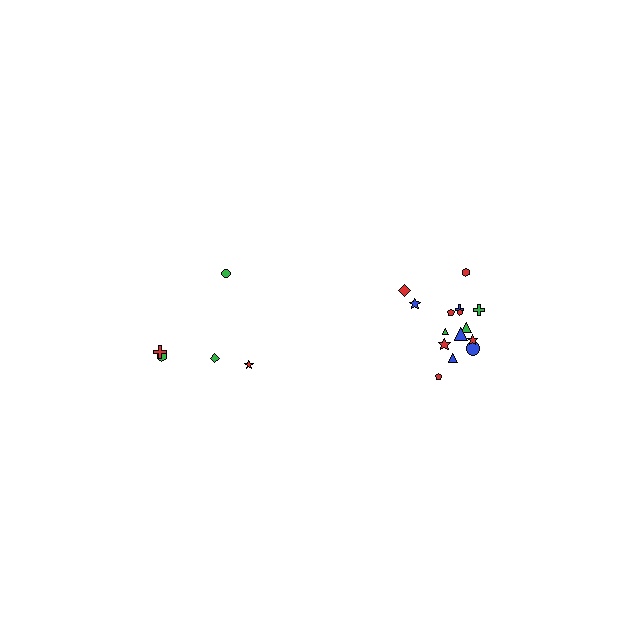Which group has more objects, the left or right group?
The right group.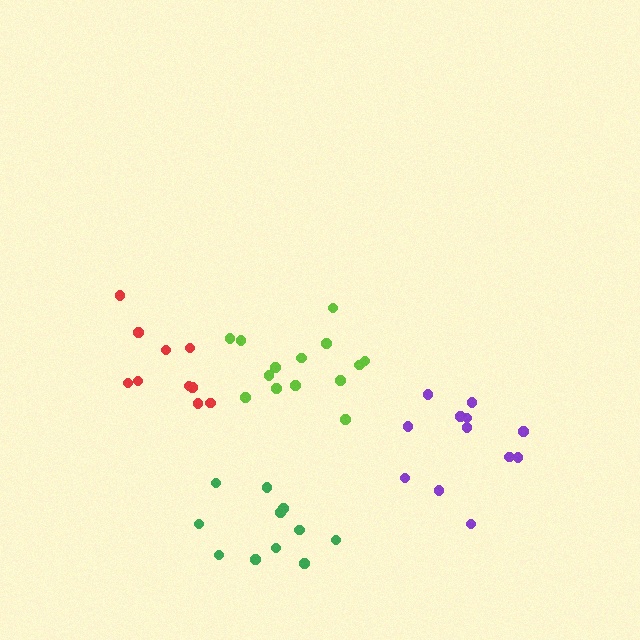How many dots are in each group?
Group 1: 14 dots, Group 2: 12 dots, Group 3: 10 dots, Group 4: 11 dots (47 total).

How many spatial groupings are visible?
There are 4 spatial groupings.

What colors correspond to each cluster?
The clusters are colored: lime, purple, red, green.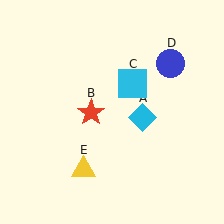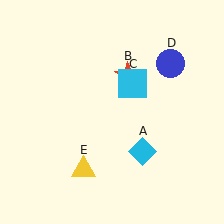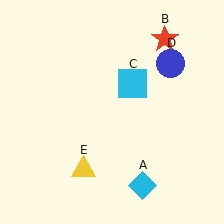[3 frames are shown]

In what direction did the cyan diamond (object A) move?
The cyan diamond (object A) moved down.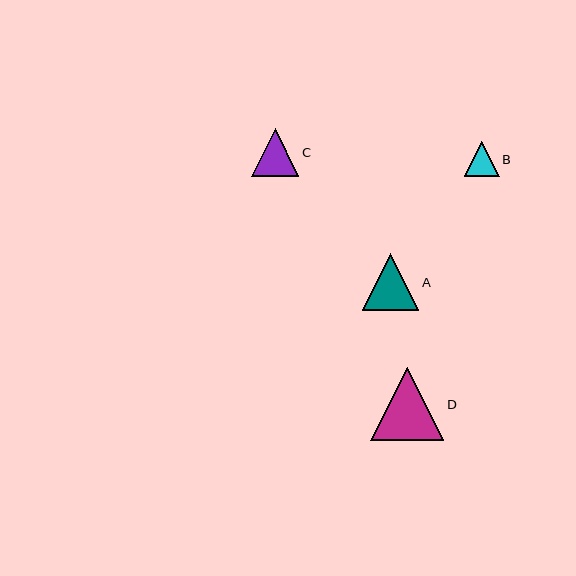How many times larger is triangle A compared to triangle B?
Triangle A is approximately 1.6 times the size of triangle B.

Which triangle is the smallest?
Triangle B is the smallest with a size of approximately 34 pixels.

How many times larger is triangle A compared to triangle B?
Triangle A is approximately 1.6 times the size of triangle B.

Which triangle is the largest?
Triangle D is the largest with a size of approximately 73 pixels.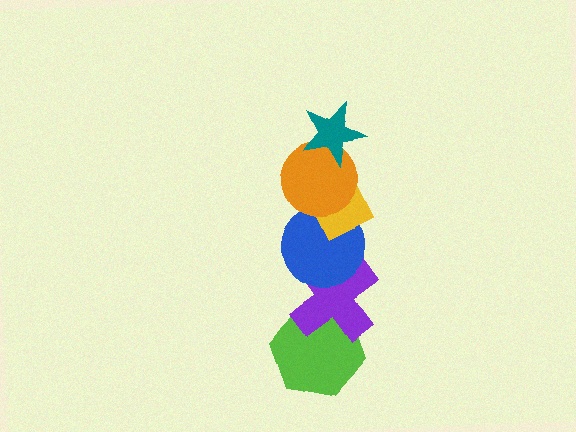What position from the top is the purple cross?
The purple cross is 5th from the top.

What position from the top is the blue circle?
The blue circle is 4th from the top.